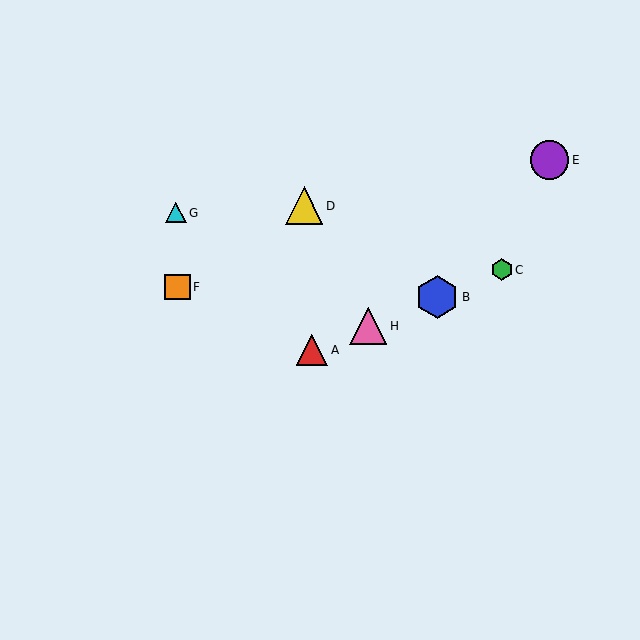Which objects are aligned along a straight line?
Objects A, B, C, H are aligned along a straight line.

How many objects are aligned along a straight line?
4 objects (A, B, C, H) are aligned along a straight line.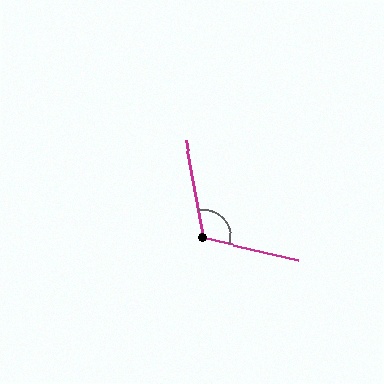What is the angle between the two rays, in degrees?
Approximately 113 degrees.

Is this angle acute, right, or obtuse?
It is obtuse.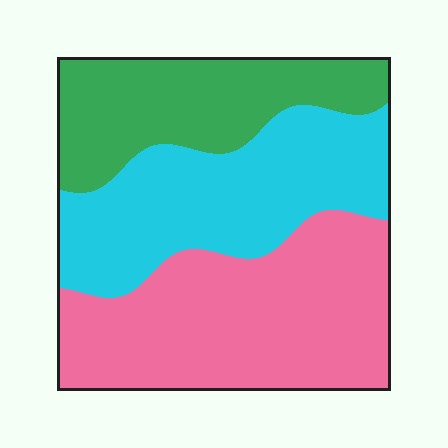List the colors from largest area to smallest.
From largest to smallest: pink, cyan, green.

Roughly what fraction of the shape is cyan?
Cyan takes up about one third (1/3) of the shape.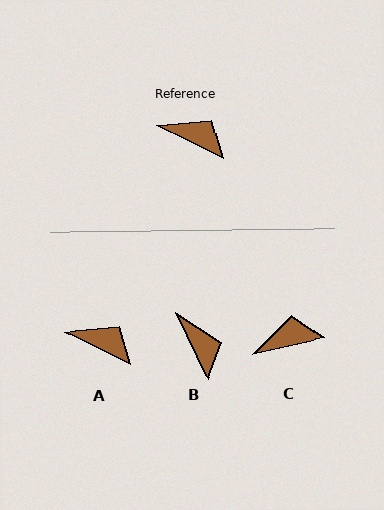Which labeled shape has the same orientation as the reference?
A.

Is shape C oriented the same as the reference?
No, it is off by about 39 degrees.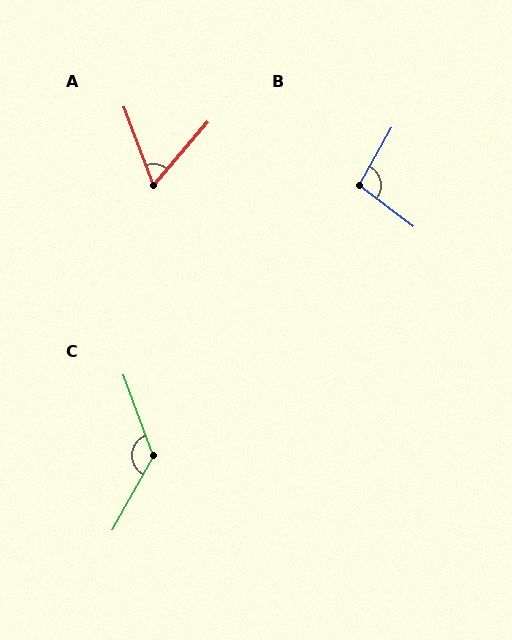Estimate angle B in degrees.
Approximately 97 degrees.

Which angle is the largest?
C, at approximately 131 degrees.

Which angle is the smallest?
A, at approximately 61 degrees.